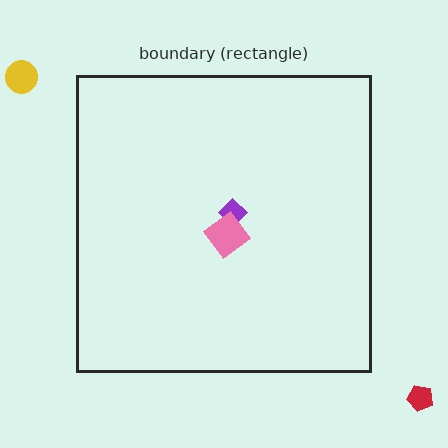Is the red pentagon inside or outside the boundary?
Outside.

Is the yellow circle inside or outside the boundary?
Outside.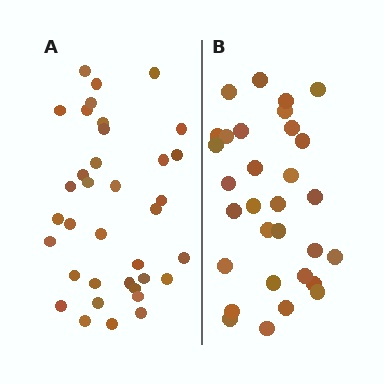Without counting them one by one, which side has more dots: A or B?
Region A (the left region) has more dots.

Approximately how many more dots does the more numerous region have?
Region A has about 5 more dots than region B.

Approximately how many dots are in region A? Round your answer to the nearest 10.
About 40 dots. (The exact count is 36, which rounds to 40.)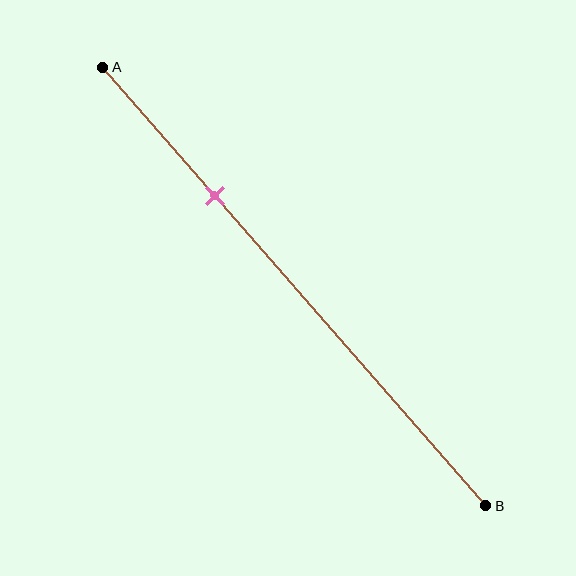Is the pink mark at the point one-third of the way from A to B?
No, the mark is at about 30% from A, not at the 33% one-third point.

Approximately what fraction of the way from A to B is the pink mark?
The pink mark is approximately 30% of the way from A to B.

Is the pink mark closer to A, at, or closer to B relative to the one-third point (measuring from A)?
The pink mark is closer to point A than the one-third point of segment AB.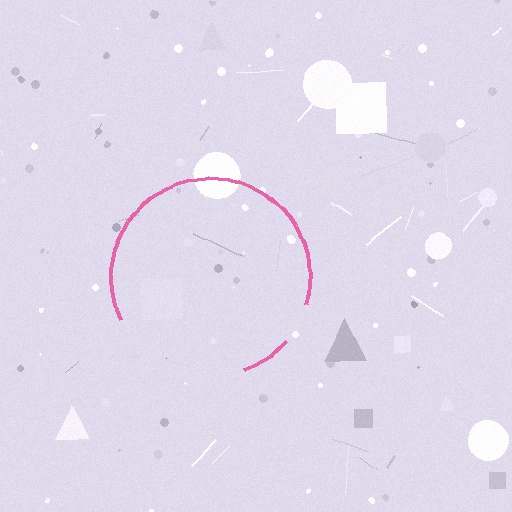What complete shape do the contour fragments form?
The contour fragments form a circle.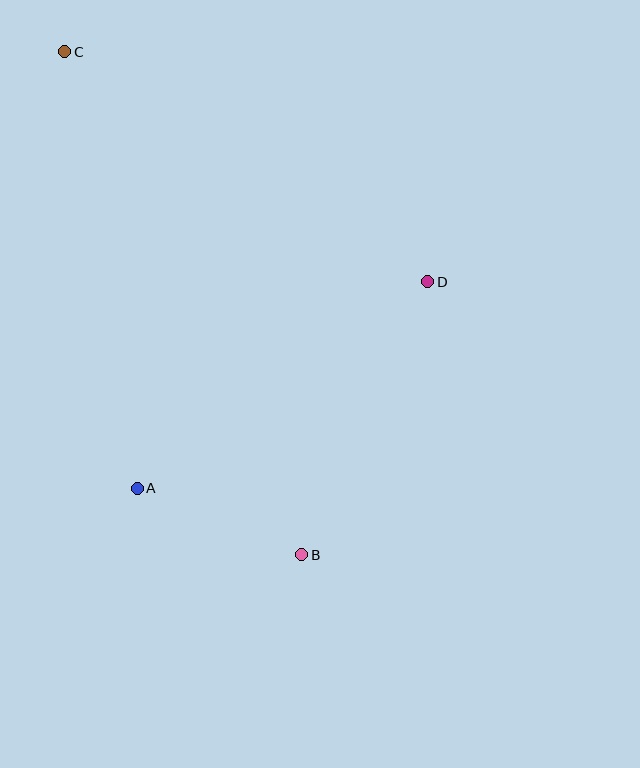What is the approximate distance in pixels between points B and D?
The distance between B and D is approximately 300 pixels.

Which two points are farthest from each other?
Points B and C are farthest from each other.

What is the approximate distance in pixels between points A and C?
The distance between A and C is approximately 443 pixels.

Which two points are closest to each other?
Points A and B are closest to each other.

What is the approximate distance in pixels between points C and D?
The distance between C and D is approximately 430 pixels.